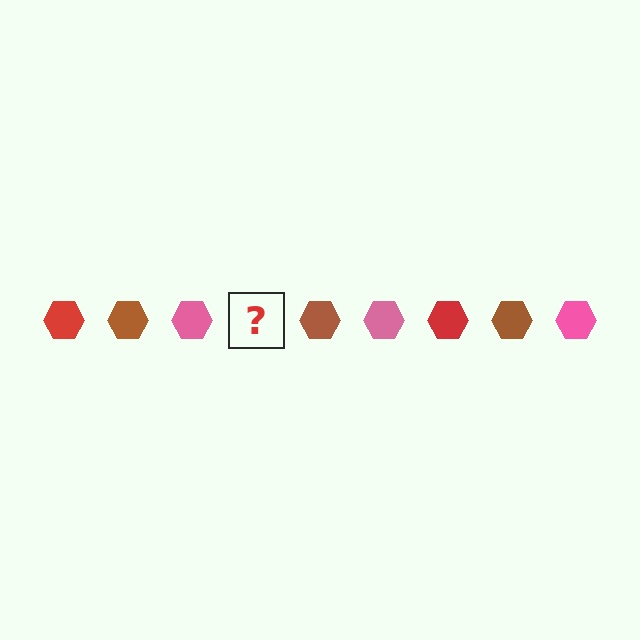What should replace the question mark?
The question mark should be replaced with a red hexagon.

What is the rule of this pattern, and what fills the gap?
The rule is that the pattern cycles through red, brown, pink hexagons. The gap should be filled with a red hexagon.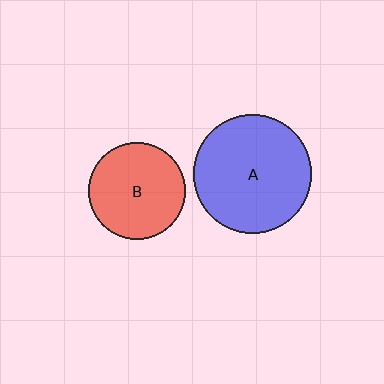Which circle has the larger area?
Circle A (blue).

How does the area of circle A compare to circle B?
Approximately 1.5 times.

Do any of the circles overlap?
No, none of the circles overlap.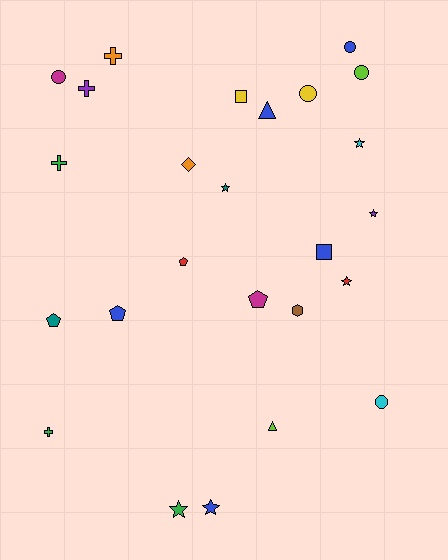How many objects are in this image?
There are 25 objects.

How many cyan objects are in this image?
There are 2 cyan objects.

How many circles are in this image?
There are 5 circles.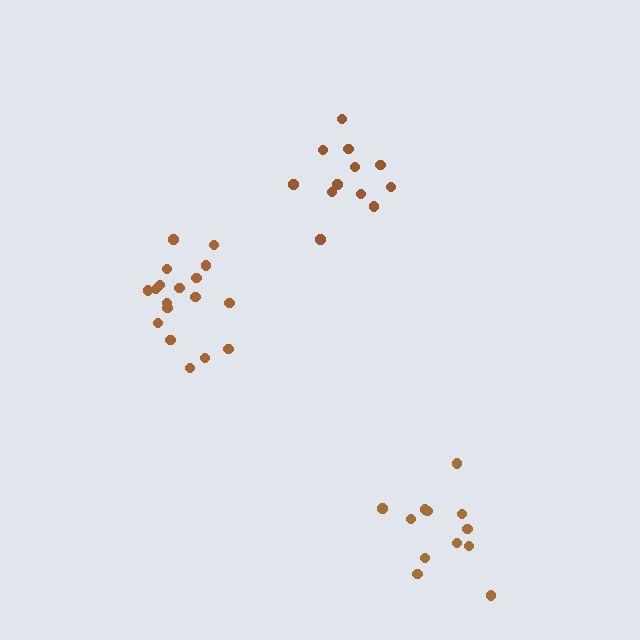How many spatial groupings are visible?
There are 3 spatial groupings.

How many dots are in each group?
Group 1: 12 dots, Group 2: 12 dots, Group 3: 18 dots (42 total).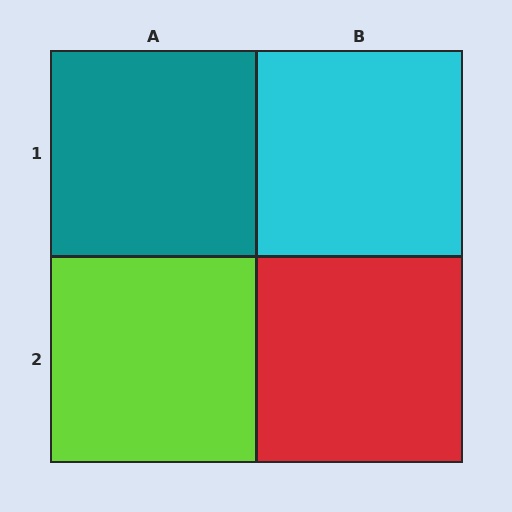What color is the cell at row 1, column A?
Teal.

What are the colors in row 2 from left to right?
Lime, red.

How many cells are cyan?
1 cell is cyan.